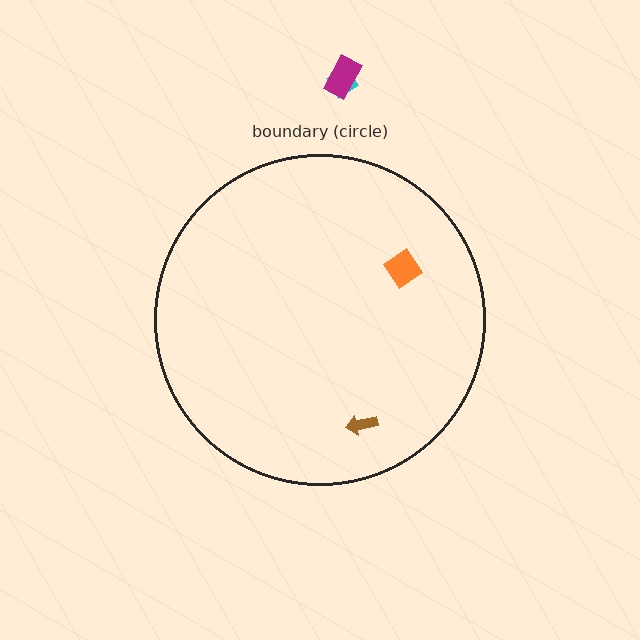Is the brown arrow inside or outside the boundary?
Inside.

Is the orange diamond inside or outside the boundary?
Inside.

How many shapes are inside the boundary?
2 inside, 2 outside.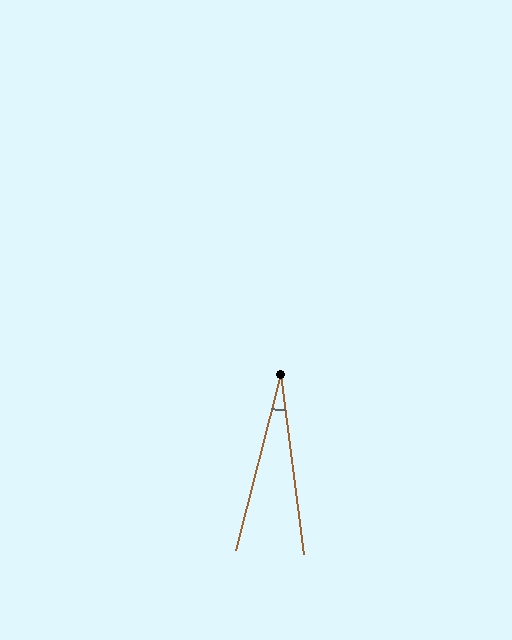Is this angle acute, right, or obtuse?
It is acute.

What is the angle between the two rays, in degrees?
Approximately 22 degrees.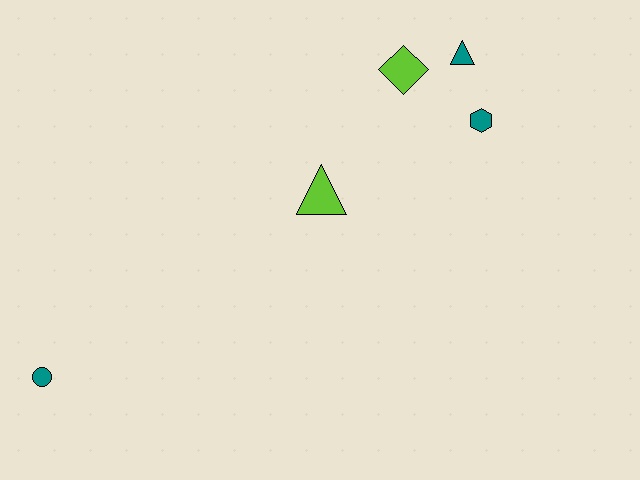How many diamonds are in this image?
There is 1 diamond.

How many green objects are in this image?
There are no green objects.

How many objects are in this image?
There are 5 objects.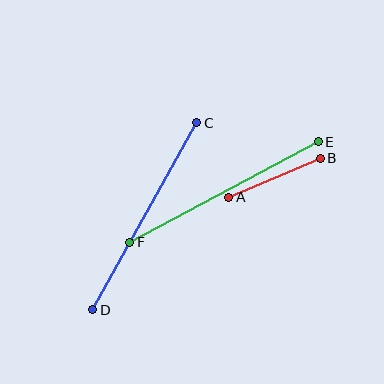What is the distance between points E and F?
The distance is approximately 214 pixels.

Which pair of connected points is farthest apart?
Points C and D are farthest apart.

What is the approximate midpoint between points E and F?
The midpoint is at approximately (224, 192) pixels.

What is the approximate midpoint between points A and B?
The midpoint is at approximately (275, 178) pixels.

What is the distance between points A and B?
The distance is approximately 100 pixels.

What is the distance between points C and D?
The distance is approximately 214 pixels.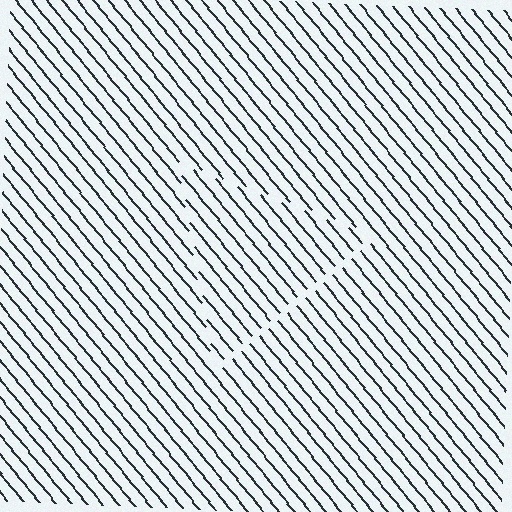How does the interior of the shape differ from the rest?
The interior of the shape contains the same grating, shifted by half a period — the contour is defined by the phase discontinuity where line-ends from the inner and outer gratings abut.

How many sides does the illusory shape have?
3 sides — the line-ends trace a triangle.